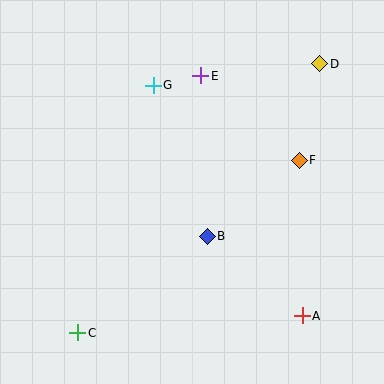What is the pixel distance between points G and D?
The distance between G and D is 168 pixels.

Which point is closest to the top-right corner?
Point D is closest to the top-right corner.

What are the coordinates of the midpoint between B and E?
The midpoint between B and E is at (204, 156).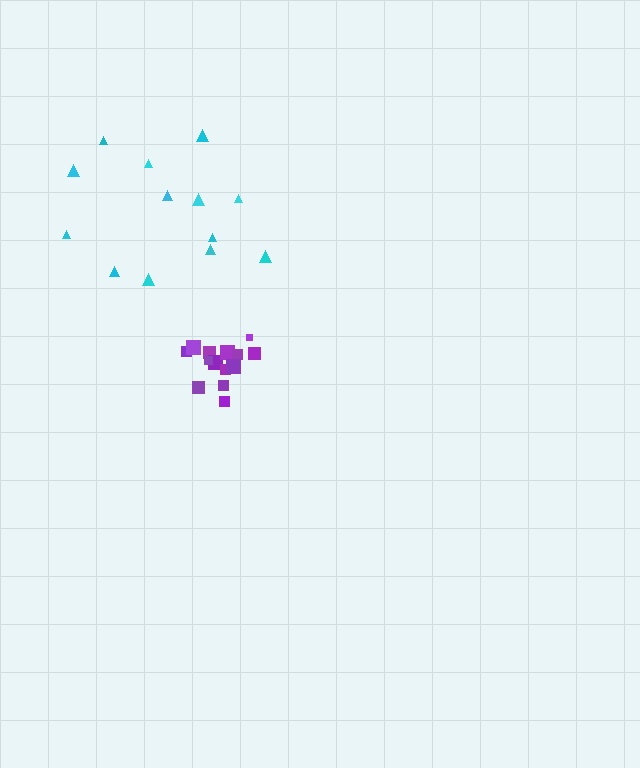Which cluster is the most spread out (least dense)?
Cyan.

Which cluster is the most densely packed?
Purple.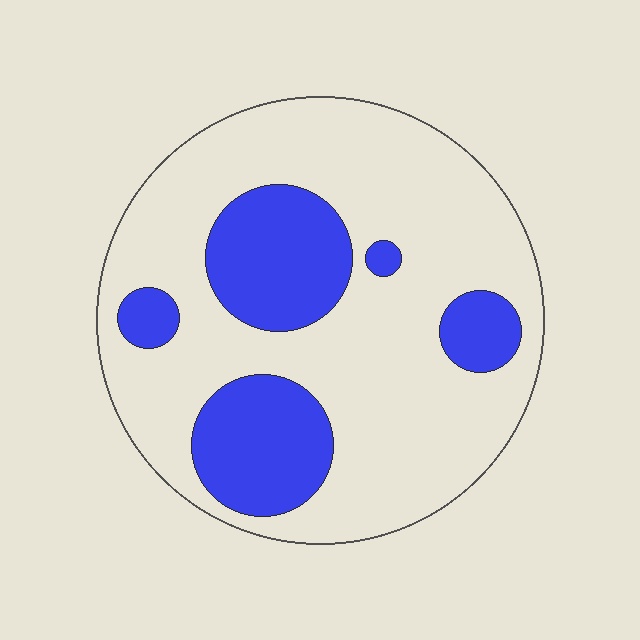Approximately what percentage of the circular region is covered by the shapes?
Approximately 25%.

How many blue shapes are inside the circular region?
5.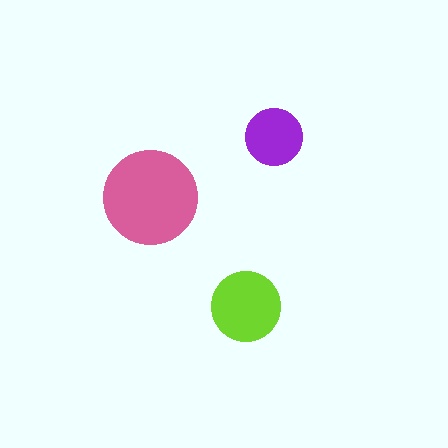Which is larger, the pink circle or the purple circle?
The pink one.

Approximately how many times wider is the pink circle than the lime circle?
About 1.5 times wider.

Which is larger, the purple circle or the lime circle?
The lime one.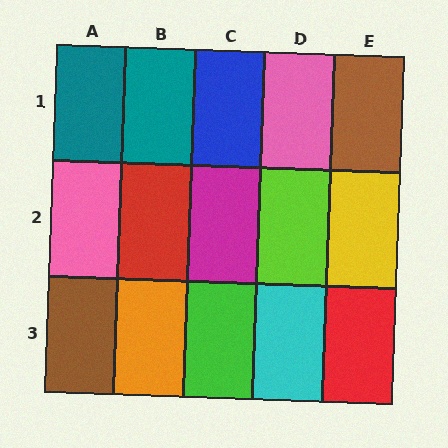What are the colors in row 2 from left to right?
Pink, red, magenta, lime, yellow.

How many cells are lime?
1 cell is lime.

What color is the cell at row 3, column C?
Green.